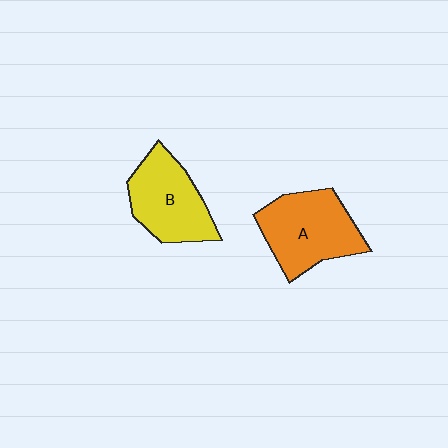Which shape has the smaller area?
Shape B (yellow).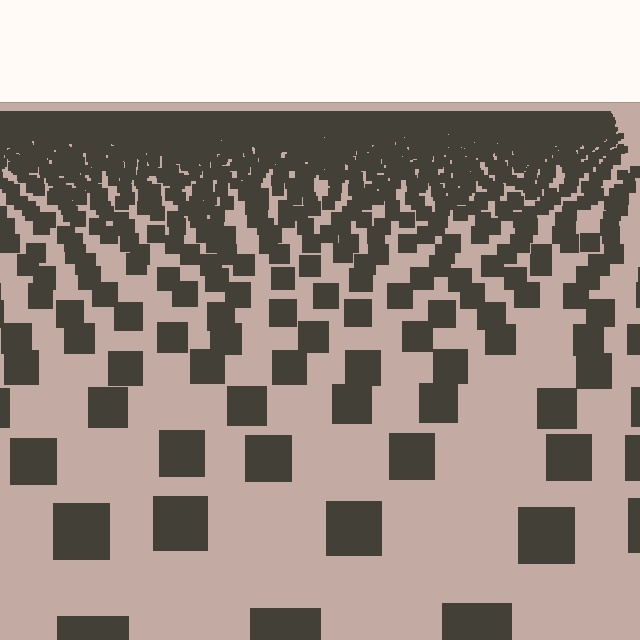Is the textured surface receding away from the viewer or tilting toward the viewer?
The surface is receding away from the viewer. Texture elements get smaller and denser toward the top.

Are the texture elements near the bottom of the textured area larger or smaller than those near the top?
Larger. Near the bottom, elements are closer to the viewer and appear at a bigger on-screen size.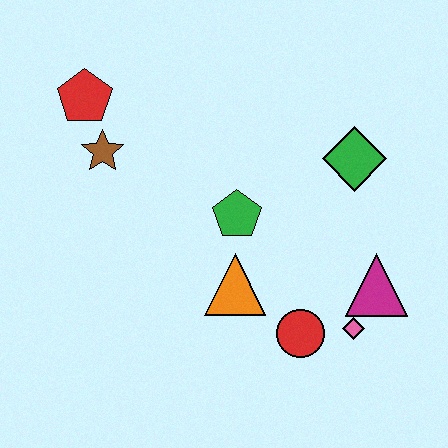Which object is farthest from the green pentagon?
The red pentagon is farthest from the green pentagon.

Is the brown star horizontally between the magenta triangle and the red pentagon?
Yes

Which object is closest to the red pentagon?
The brown star is closest to the red pentagon.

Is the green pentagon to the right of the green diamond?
No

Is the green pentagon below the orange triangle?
No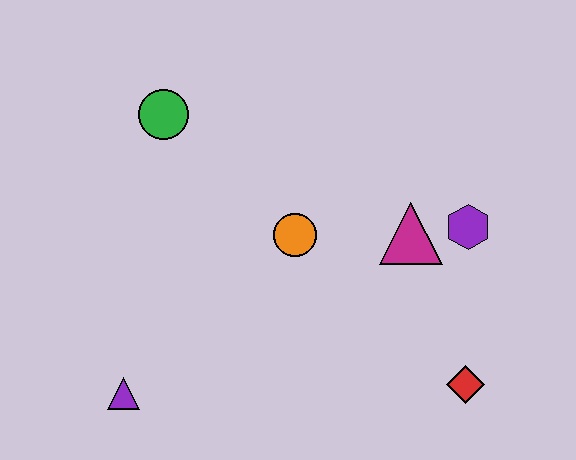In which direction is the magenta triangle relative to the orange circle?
The magenta triangle is to the right of the orange circle.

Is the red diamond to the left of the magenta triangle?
No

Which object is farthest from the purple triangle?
The purple hexagon is farthest from the purple triangle.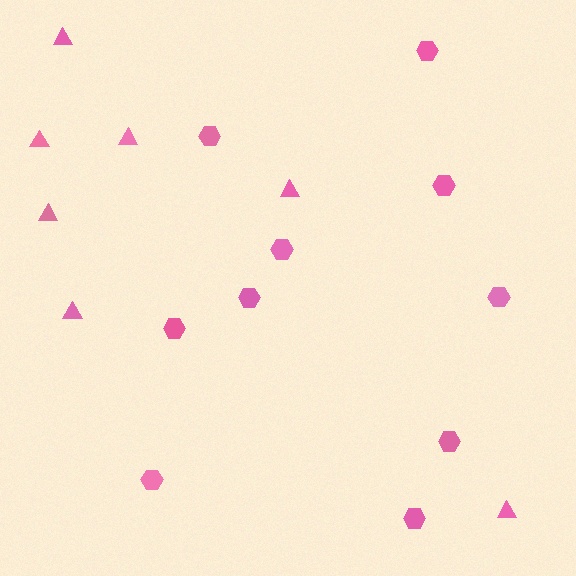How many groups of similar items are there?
There are 2 groups: one group of hexagons (10) and one group of triangles (7).